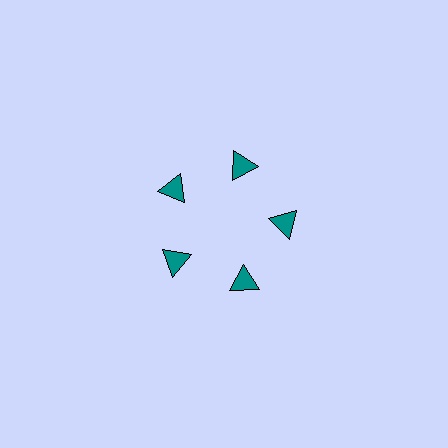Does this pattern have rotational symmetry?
Yes, this pattern has 5-fold rotational symmetry. It looks the same after rotating 72 degrees around the center.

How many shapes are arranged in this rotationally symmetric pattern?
There are 5 shapes, arranged in 5 groups of 1.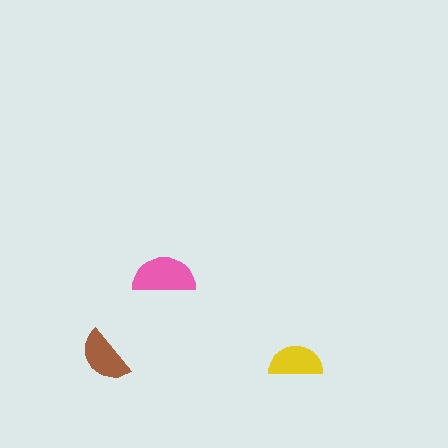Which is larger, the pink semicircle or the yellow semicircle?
The pink one.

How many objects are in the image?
There are 3 objects in the image.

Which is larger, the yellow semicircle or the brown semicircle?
The brown one.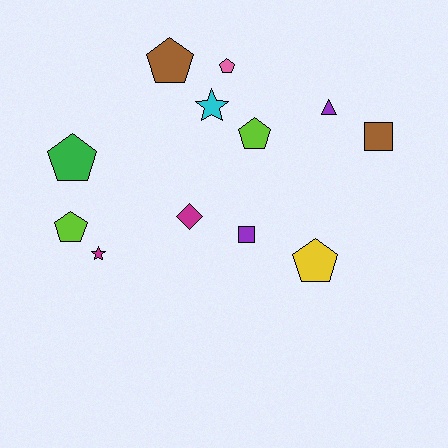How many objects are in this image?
There are 12 objects.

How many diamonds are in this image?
There is 1 diamond.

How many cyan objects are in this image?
There is 1 cyan object.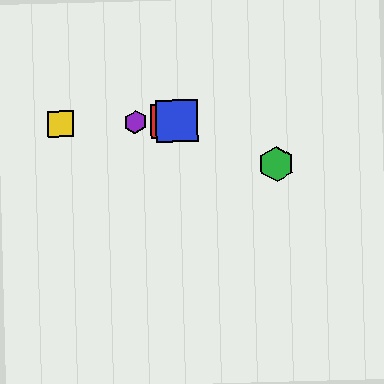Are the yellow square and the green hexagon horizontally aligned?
No, the yellow square is at y≈124 and the green hexagon is at y≈164.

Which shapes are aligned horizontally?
The red square, the blue square, the yellow square, the purple hexagon are aligned horizontally.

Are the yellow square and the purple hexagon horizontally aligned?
Yes, both are at y≈124.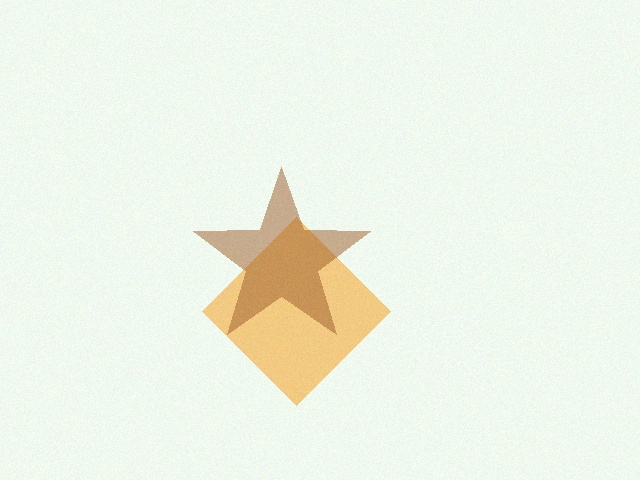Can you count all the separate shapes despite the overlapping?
Yes, there are 2 separate shapes.